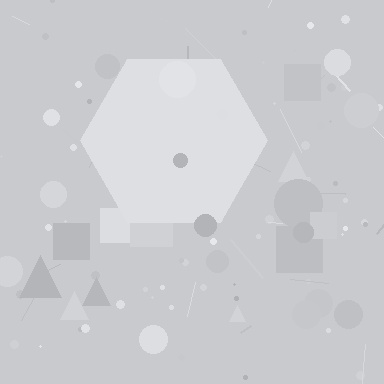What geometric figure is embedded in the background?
A hexagon is embedded in the background.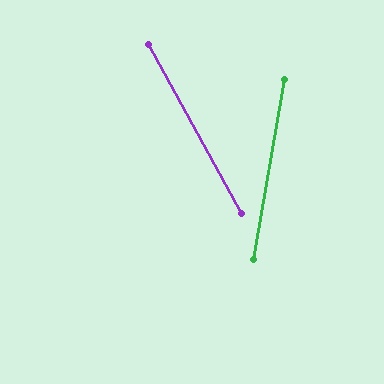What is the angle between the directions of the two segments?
Approximately 39 degrees.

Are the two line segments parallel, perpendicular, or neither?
Neither parallel nor perpendicular — they differ by about 39°.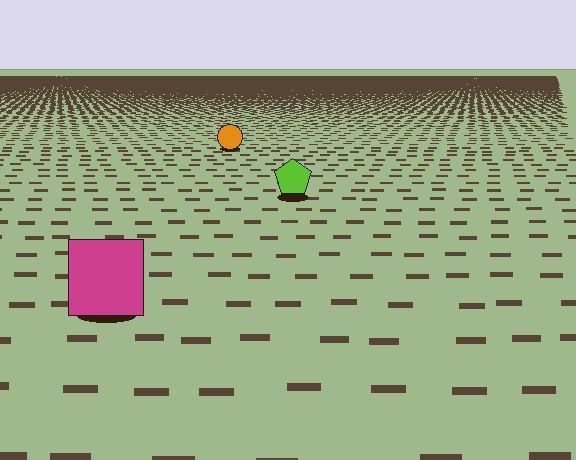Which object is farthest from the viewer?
The orange circle is farthest from the viewer. It appears smaller and the ground texture around it is denser.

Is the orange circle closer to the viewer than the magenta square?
No. The magenta square is closer — you can tell from the texture gradient: the ground texture is coarser near it.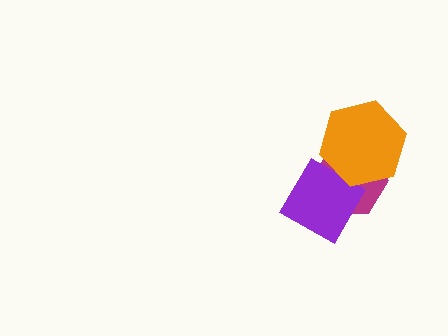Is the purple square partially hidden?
No, no other shape covers it.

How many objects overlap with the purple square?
1 object overlaps with the purple square.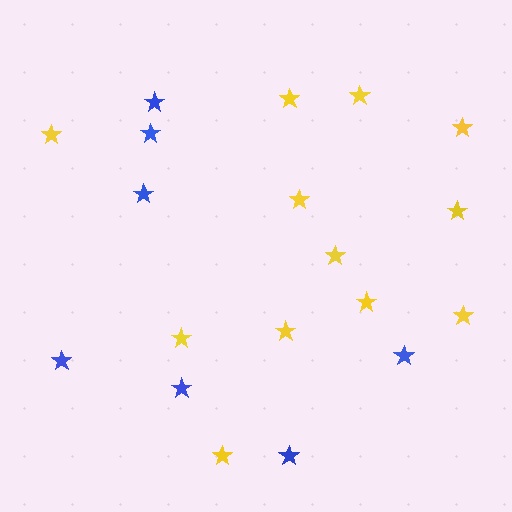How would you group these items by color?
There are 2 groups: one group of blue stars (7) and one group of yellow stars (12).